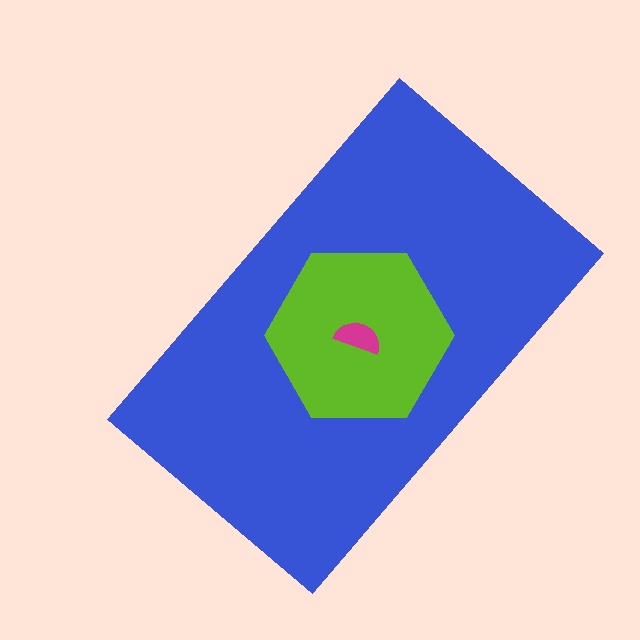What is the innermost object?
The magenta semicircle.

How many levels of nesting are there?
3.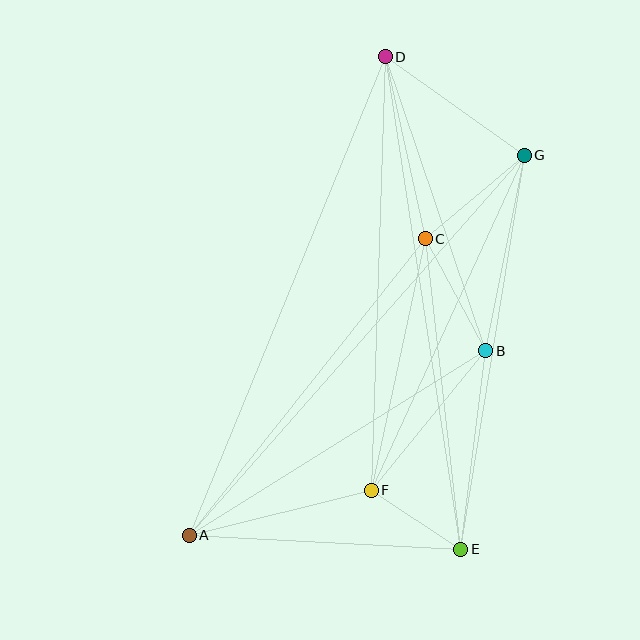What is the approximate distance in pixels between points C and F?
The distance between C and F is approximately 257 pixels.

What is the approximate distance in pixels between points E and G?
The distance between E and G is approximately 399 pixels.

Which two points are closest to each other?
Points E and F are closest to each other.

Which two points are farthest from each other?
Points A and D are farthest from each other.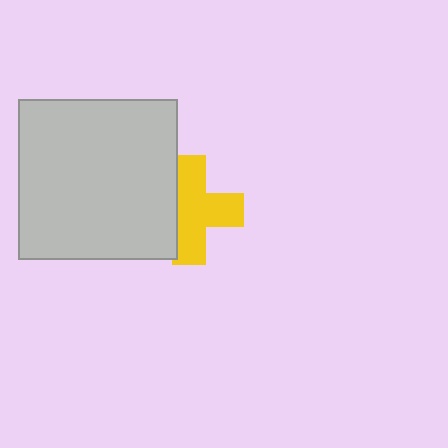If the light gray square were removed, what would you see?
You would see the complete yellow cross.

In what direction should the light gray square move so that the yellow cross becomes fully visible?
The light gray square should move left. That is the shortest direction to clear the overlap and leave the yellow cross fully visible.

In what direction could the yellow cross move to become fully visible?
The yellow cross could move right. That would shift it out from behind the light gray square entirely.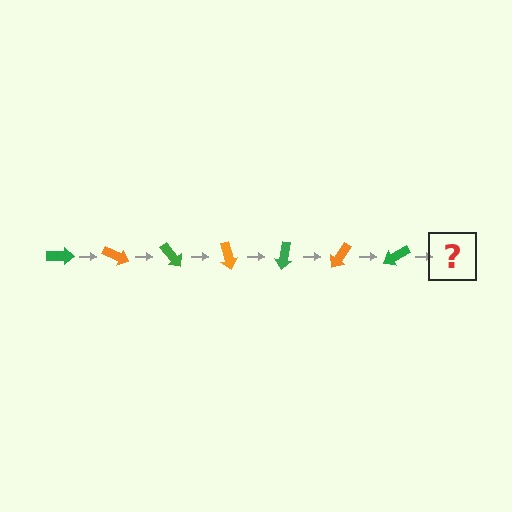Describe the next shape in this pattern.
It should be an orange arrow, rotated 175 degrees from the start.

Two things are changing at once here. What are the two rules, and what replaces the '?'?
The two rules are that it rotates 25 degrees each step and the color cycles through green and orange. The '?' should be an orange arrow, rotated 175 degrees from the start.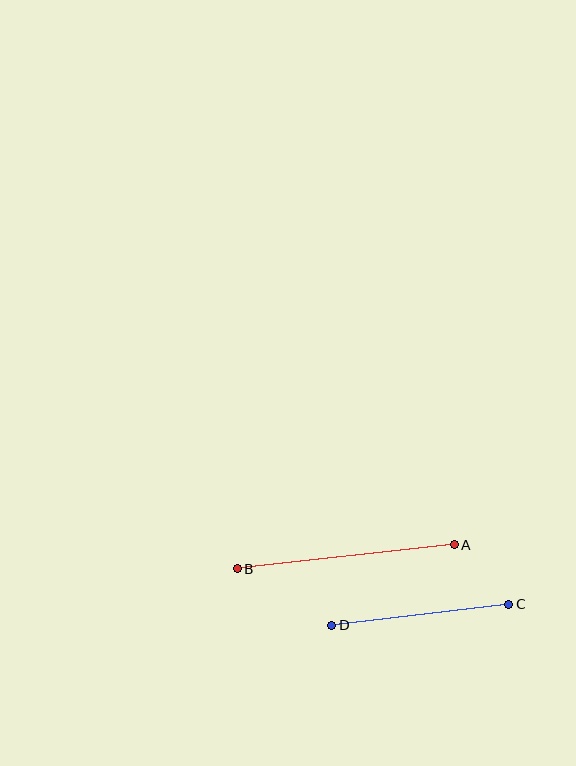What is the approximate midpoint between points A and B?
The midpoint is at approximately (346, 557) pixels.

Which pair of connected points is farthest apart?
Points A and B are farthest apart.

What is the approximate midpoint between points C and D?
The midpoint is at approximately (420, 615) pixels.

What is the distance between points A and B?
The distance is approximately 218 pixels.